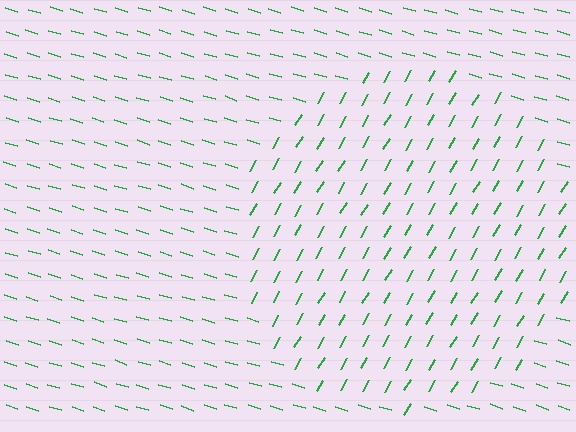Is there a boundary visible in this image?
Yes, there is a texture boundary formed by a change in line orientation.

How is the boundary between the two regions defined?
The boundary is defined purely by a change in line orientation (approximately 77 degrees difference). All lines are the same color and thickness.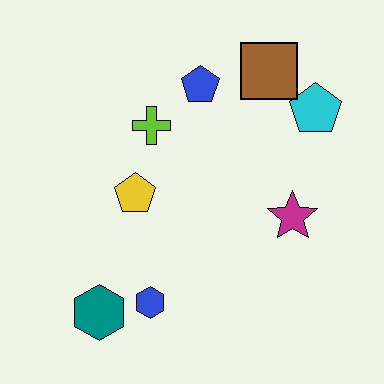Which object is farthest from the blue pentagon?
The teal hexagon is farthest from the blue pentagon.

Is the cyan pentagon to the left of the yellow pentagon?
No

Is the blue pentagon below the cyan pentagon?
No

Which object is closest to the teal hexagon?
The blue hexagon is closest to the teal hexagon.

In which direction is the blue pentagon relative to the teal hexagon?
The blue pentagon is above the teal hexagon.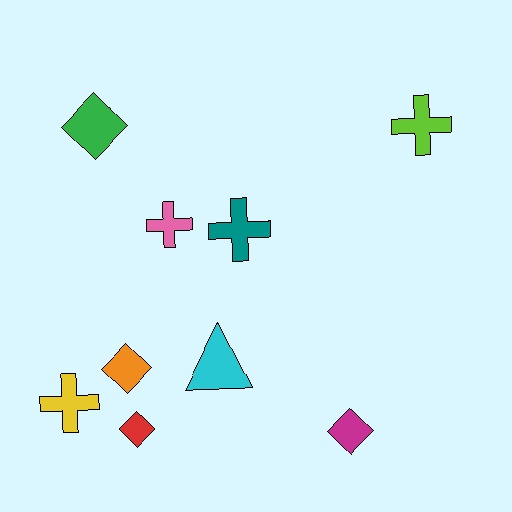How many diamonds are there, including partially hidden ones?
There are 4 diamonds.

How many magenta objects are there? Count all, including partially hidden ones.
There is 1 magenta object.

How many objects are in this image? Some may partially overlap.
There are 9 objects.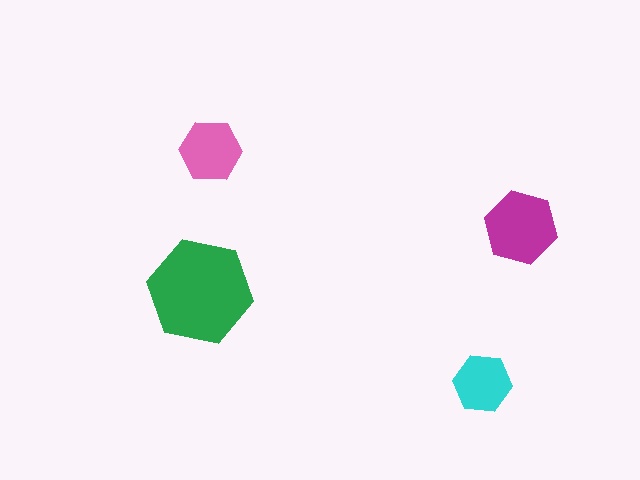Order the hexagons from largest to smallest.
the green one, the magenta one, the pink one, the cyan one.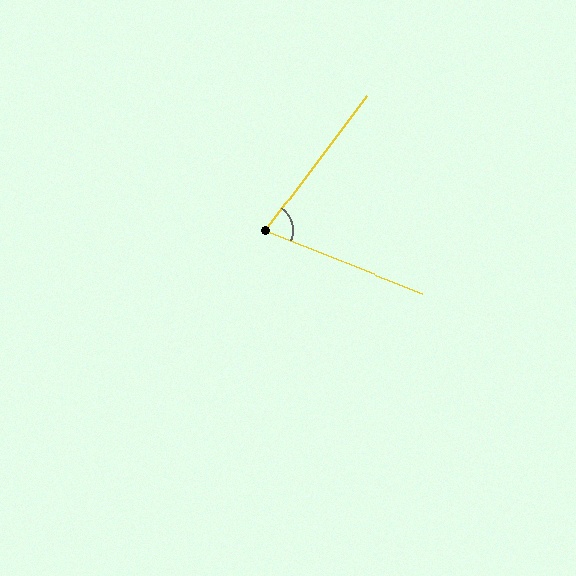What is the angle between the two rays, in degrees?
Approximately 75 degrees.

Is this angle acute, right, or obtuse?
It is acute.